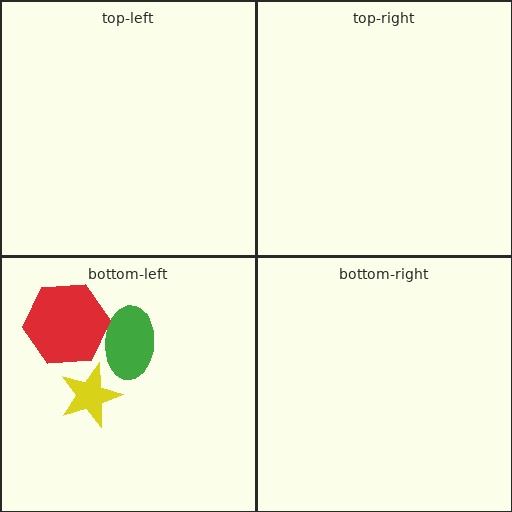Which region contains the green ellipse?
The bottom-left region.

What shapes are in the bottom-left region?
The yellow star, the green ellipse, the red hexagon.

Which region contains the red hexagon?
The bottom-left region.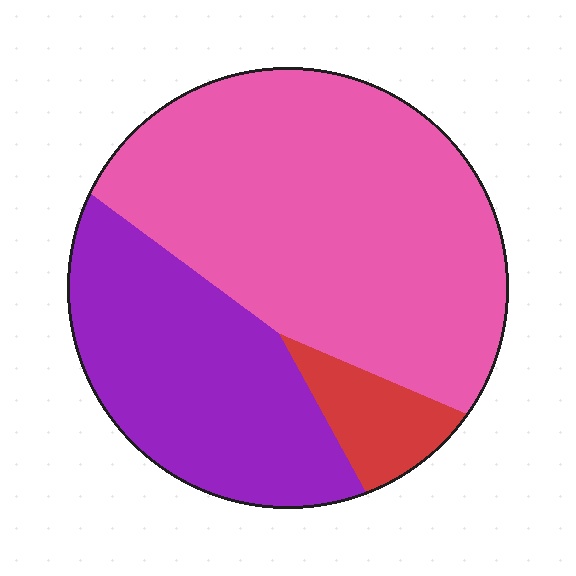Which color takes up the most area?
Pink, at roughly 60%.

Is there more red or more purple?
Purple.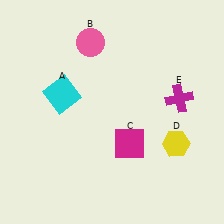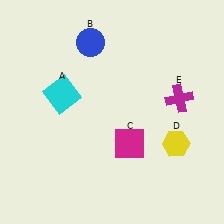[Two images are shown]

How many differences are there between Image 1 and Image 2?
There is 1 difference between the two images.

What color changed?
The circle (B) changed from pink in Image 1 to blue in Image 2.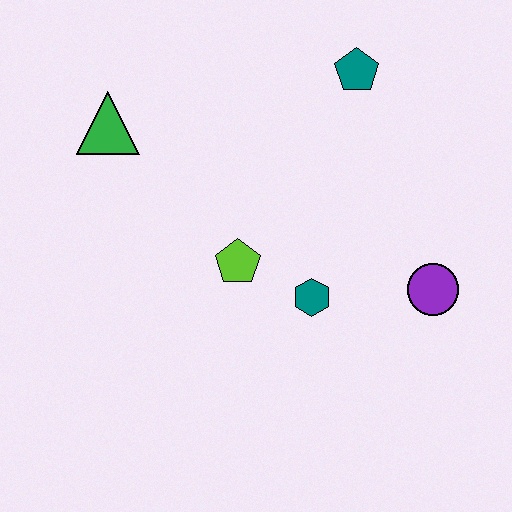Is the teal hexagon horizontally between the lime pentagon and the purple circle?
Yes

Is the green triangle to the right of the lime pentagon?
No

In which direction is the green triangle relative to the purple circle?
The green triangle is to the left of the purple circle.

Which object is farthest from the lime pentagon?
The teal pentagon is farthest from the lime pentagon.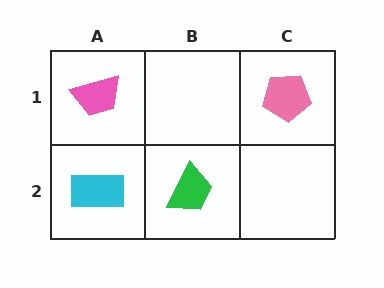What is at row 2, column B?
A green trapezoid.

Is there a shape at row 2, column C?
No, that cell is empty.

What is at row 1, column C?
A pink pentagon.